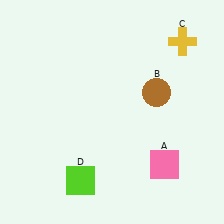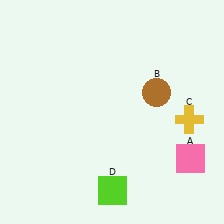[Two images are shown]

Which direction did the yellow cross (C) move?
The yellow cross (C) moved down.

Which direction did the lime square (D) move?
The lime square (D) moved right.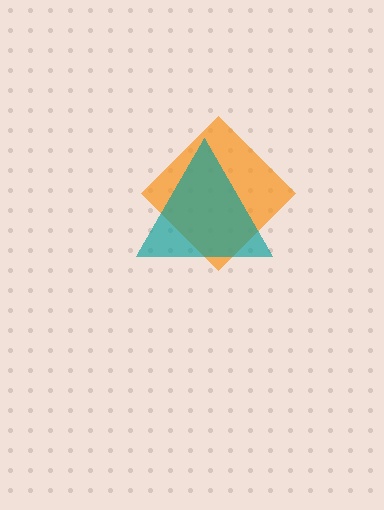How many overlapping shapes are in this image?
There are 2 overlapping shapes in the image.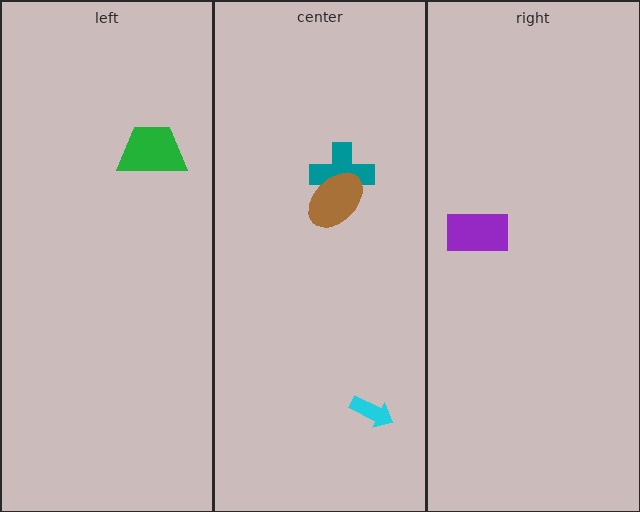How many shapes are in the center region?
3.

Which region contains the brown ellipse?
The center region.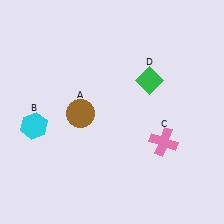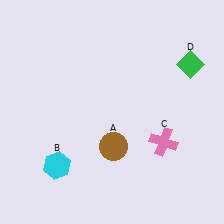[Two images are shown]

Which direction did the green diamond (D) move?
The green diamond (D) moved right.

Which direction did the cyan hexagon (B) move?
The cyan hexagon (B) moved down.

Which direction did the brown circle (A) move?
The brown circle (A) moved right.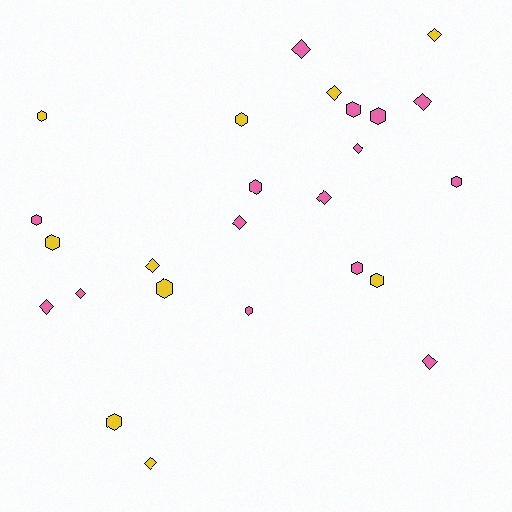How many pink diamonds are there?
There are 8 pink diamonds.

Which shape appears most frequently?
Hexagon, with 13 objects.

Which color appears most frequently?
Pink, with 15 objects.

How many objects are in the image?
There are 25 objects.